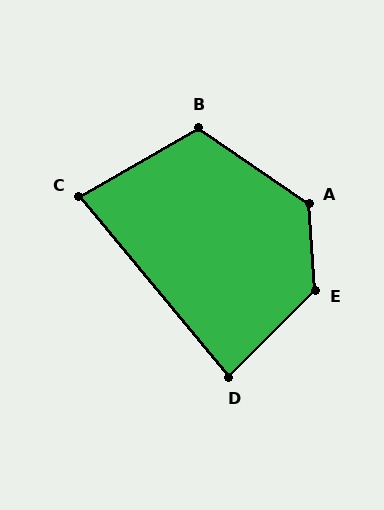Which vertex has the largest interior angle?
E, at approximately 131 degrees.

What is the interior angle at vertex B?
Approximately 116 degrees (obtuse).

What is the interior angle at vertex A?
Approximately 128 degrees (obtuse).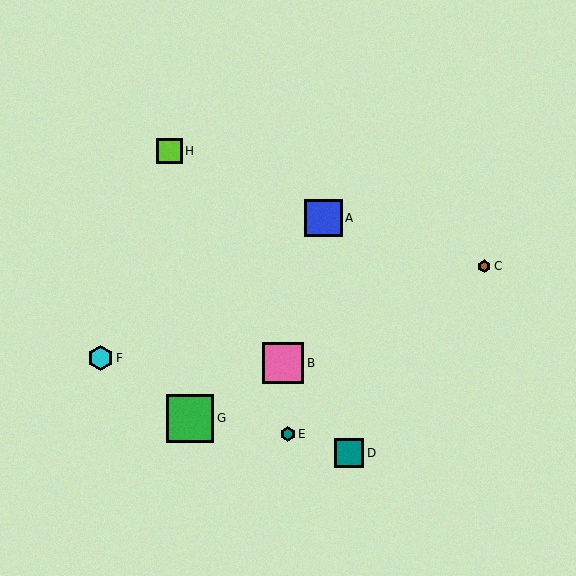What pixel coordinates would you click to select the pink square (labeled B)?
Click at (283, 363) to select the pink square B.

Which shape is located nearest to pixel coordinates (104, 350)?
The cyan hexagon (labeled F) at (101, 358) is nearest to that location.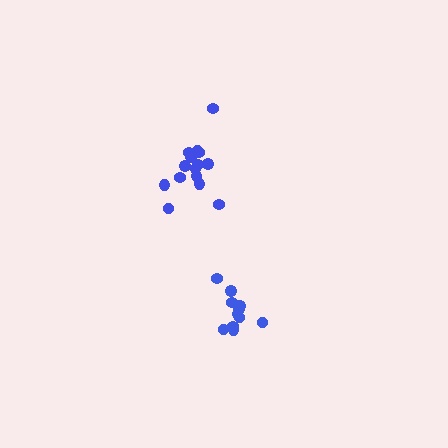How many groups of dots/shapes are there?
There are 2 groups.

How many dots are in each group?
Group 1: 15 dots, Group 2: 11 dots (26 total).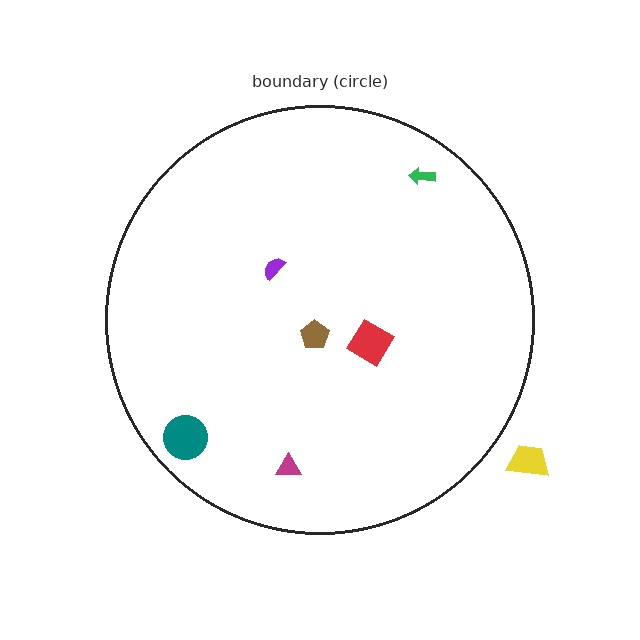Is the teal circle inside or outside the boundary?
Inside.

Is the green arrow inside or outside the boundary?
Inside.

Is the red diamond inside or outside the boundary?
Inside.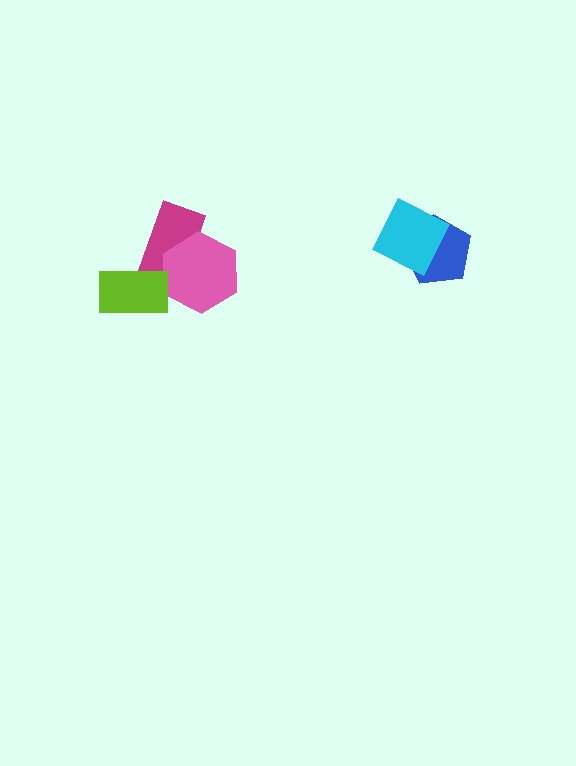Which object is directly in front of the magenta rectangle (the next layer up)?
The pink hexagon is directly in front of the magenta rectangle.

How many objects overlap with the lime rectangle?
1 object overlaps with the lime rectangle.